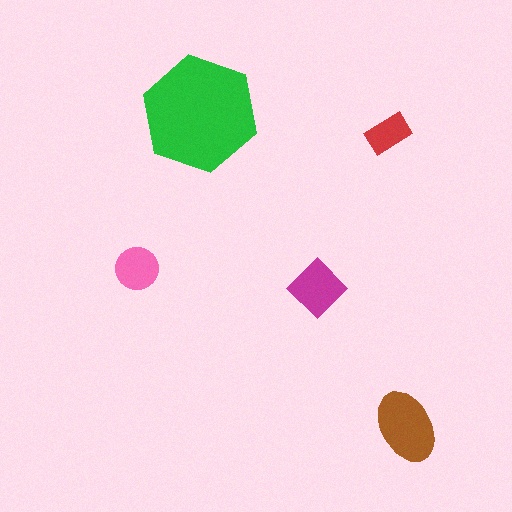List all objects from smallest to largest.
The red rectangle, the pink circle, the magenta diamond, the brown ellipse, the green hexagon.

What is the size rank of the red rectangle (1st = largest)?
5th.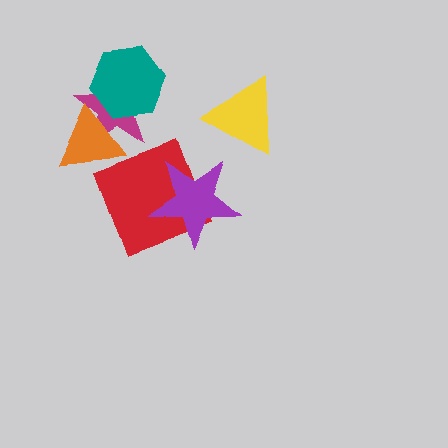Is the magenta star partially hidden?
Yes, it is partially covered by another shape.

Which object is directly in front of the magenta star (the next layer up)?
The orange triangle is directly in front of the magenta star.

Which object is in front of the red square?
The purple star is in front of the red square.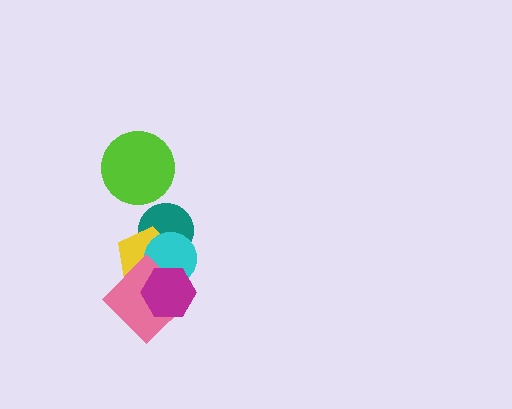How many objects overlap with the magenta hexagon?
3 objects overlap with the magenta hexagon.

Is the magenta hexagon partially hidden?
No, no other shape covers it.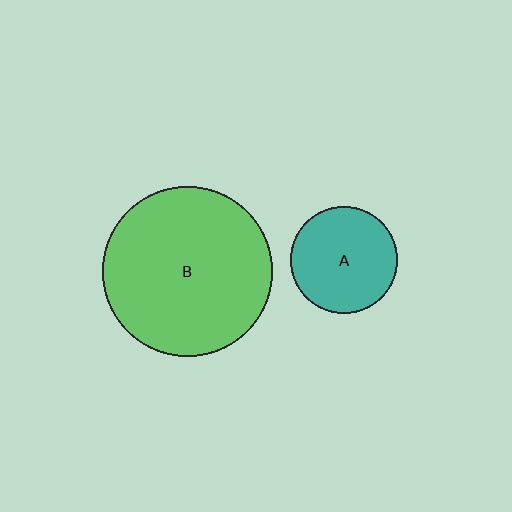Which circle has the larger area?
Circle B (green).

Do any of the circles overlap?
No, none of the circles overlap.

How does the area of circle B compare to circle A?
Approximately 2.5 times.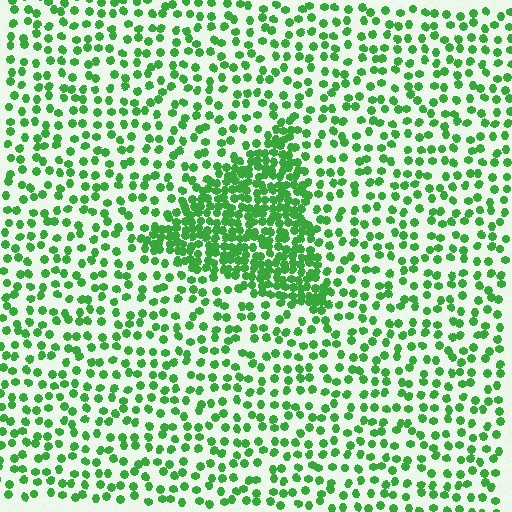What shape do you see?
I see a triangle.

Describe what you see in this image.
The image contains small green elements arranged at two different densities. A triangle-shaped region is visible where the elements are more densely packed than the surrounding area.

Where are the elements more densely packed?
The elements are more densely packed inside the triangle boundary.